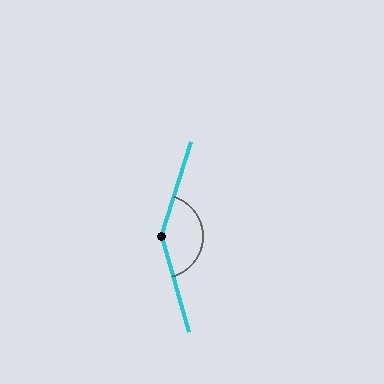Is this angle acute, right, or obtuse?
It is obtuse.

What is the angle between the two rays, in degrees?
Approximately 146 degrees.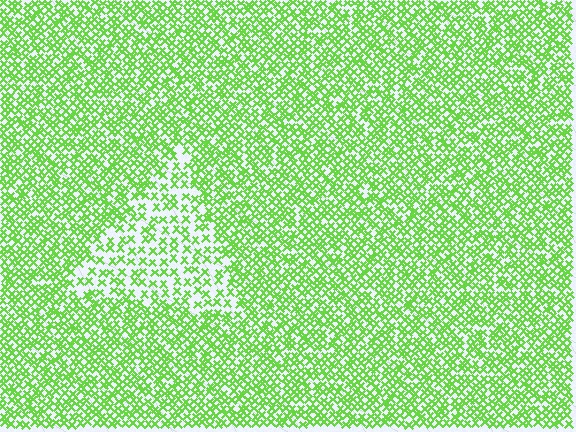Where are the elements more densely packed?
The elements are more densely packed outside the triangle boundary.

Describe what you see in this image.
The image contains small lime elements arranged at two different densities. A triangle-shaped region is visible where the elements are less densely packed than the surrounding area.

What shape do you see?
I see a triangle.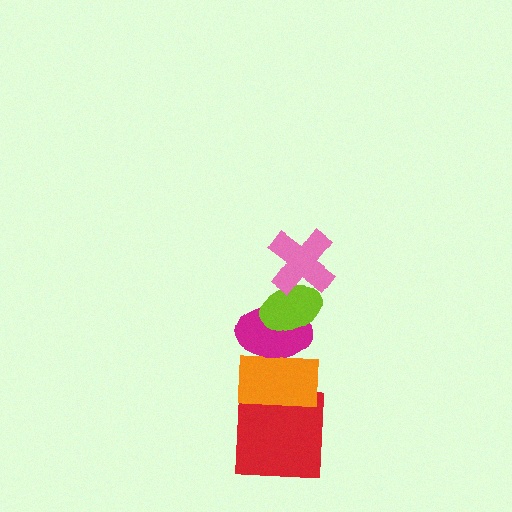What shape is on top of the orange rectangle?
The magenta ellipse is on top of the orange rectangle.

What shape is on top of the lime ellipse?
The pink cross is on top of the lime ellipse.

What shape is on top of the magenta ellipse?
The lime ellipse is on top of the magenta ellipse.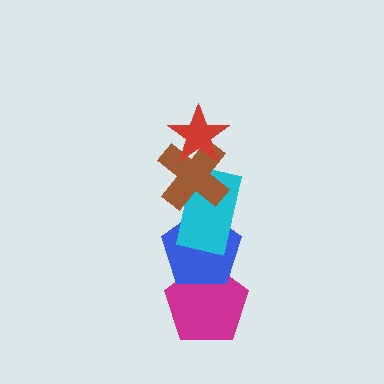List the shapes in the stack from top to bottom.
From top to bottom: the red star, the brown cross, the cyan rectangle, the blue pentagon, the magenta pentagon.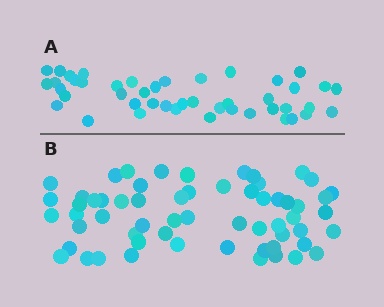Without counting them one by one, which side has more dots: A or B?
Region B (the bottom region) has more dots.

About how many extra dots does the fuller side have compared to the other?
Region B has approximately 15 more dots than region A.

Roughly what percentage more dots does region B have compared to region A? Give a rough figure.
About 35% more.